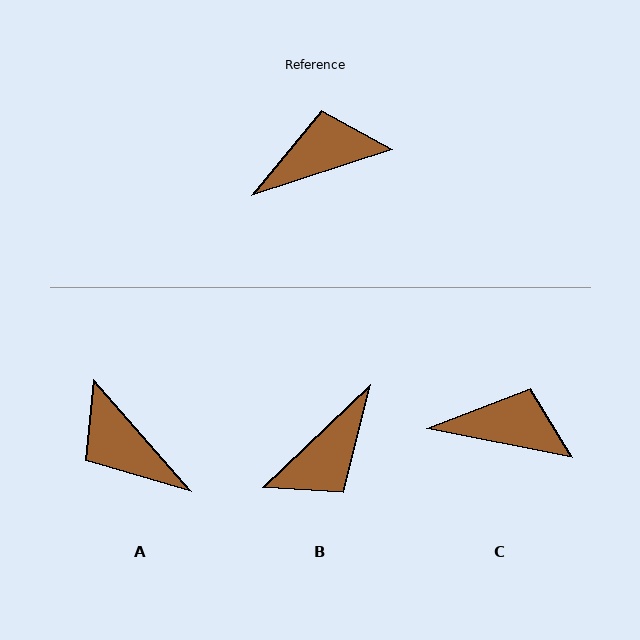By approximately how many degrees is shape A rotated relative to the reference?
Approximately 113 degrees counter-clockwise.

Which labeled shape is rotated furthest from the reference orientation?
B, about 154 degrees away.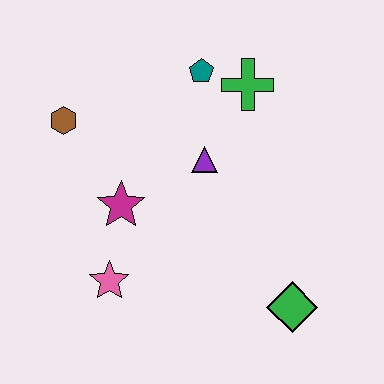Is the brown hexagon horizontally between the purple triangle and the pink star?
No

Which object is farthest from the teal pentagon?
The green diamond is farthest from the teal pentagon.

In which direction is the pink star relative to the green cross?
The pink star is below the green cross.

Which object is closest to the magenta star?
The pink star is closest to the magenta star.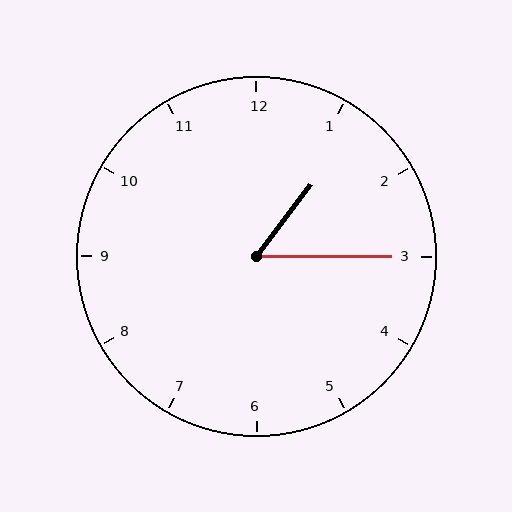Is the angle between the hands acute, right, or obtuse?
It is acute.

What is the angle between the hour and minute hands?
Approximately 52 degrees.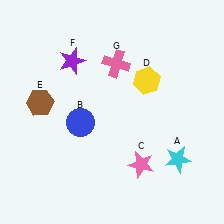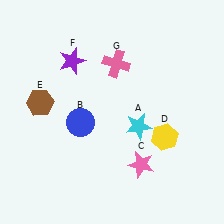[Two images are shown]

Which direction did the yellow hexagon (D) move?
The yellow hexagon (D) moved down.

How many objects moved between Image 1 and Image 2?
2 objects moved between the two images.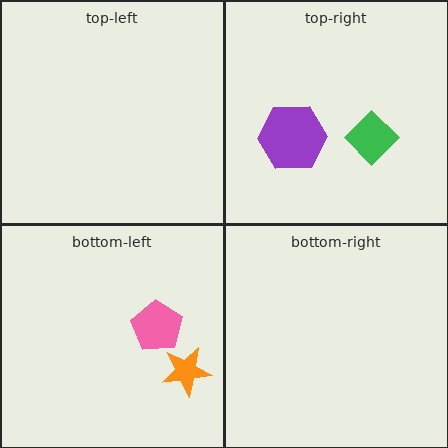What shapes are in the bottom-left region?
The orange star, the pink pentagon.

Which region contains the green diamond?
The top-right region.